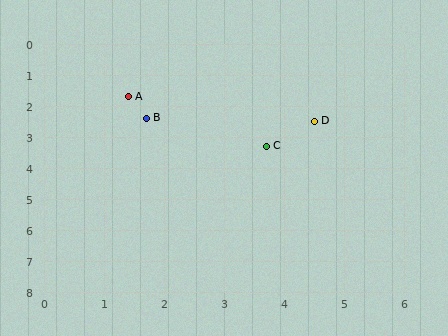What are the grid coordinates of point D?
Point D is at approximately (4.5, 2.5).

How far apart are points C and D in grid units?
Points C and D are about 1.1 grid units apart.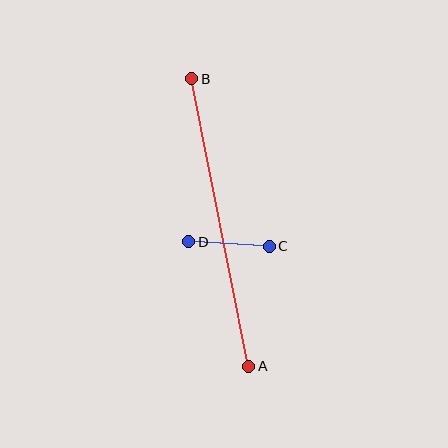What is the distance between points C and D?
The distance is approximately 81 pixels.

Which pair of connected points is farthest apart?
Points A and B are farthest apart.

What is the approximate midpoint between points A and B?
The midpoint is at approximately (220, 223) pixels.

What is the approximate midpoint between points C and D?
The midpoint is at approximately (229, 244) pixels.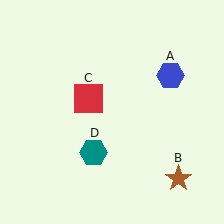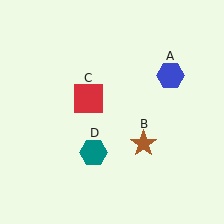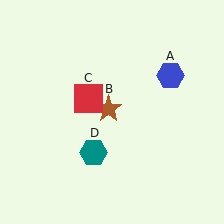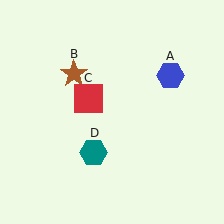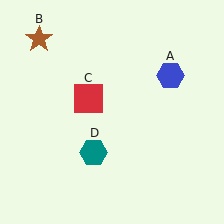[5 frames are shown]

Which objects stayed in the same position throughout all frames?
Blue hexagon (object A) and red square (object C) and teal hexagon (object D) remained stationary.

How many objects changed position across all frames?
1 object changed position: brown star (object B).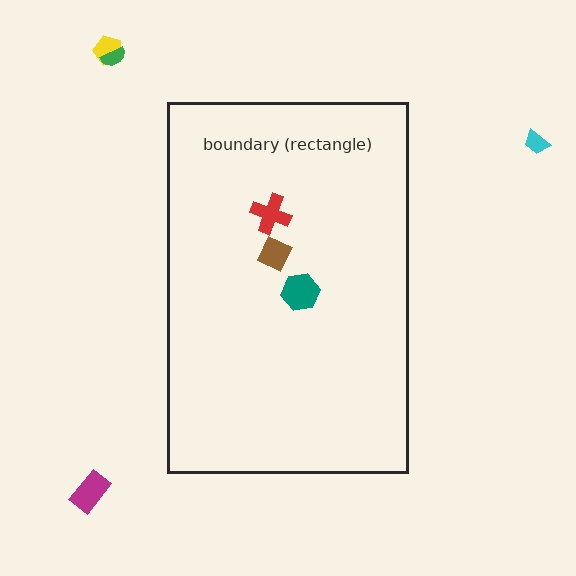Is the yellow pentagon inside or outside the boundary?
Outside.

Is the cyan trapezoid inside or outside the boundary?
Outside.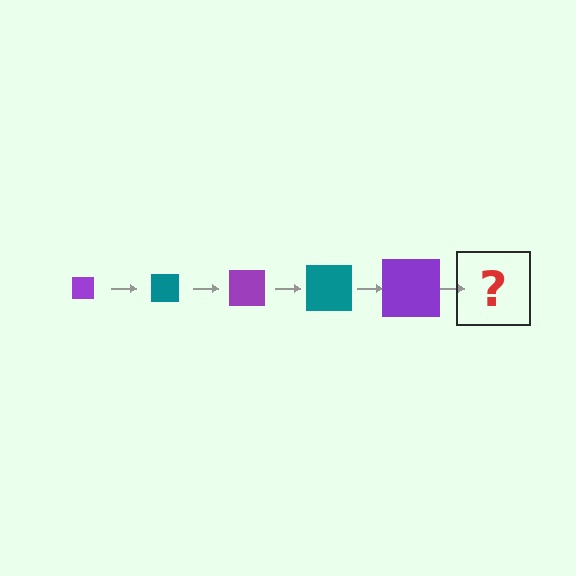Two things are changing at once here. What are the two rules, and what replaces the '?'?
The two rules are that the square grows larger each step and the color cycles through purple and teal. The '?' should be a teal square, larger than the previous one.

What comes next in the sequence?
The next element should be a teal square, larger than the previous one.